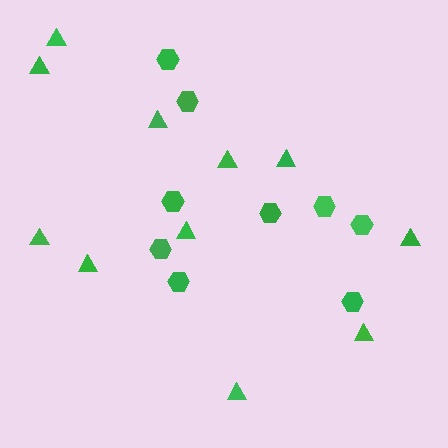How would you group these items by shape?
There are 2 groups: one group of triangles (11) and one group of hexagons (9).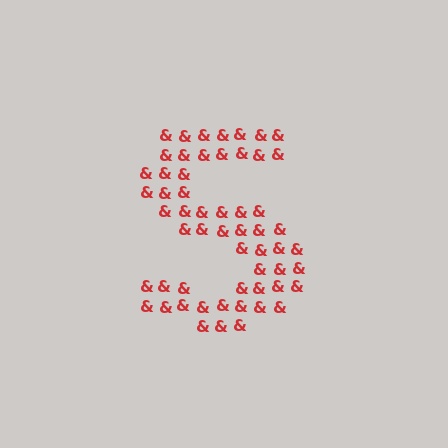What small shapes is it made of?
It is made of small ampersands.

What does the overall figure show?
The overall figure shows the letter S.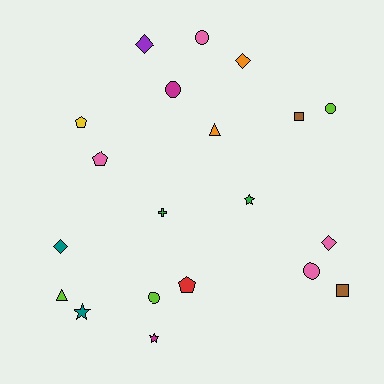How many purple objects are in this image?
There is 1 purple object.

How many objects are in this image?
There are 20 objects.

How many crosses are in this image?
There is 1 cross.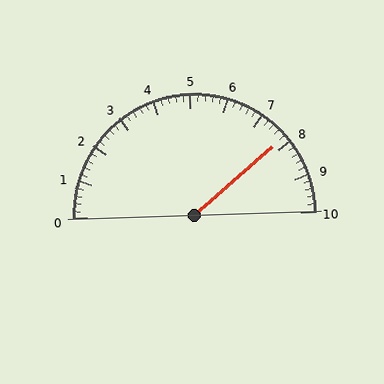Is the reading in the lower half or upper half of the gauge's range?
The reading is in the upper half of the range (0 to 10).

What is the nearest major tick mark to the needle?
The nearest major tick mark is 8.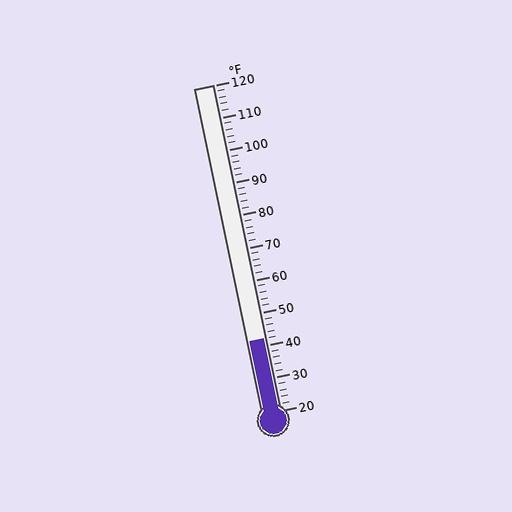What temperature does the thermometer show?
The thermometer shows approximately 42°F.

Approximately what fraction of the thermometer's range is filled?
The thermometer is filled to approximately 20% of its range.